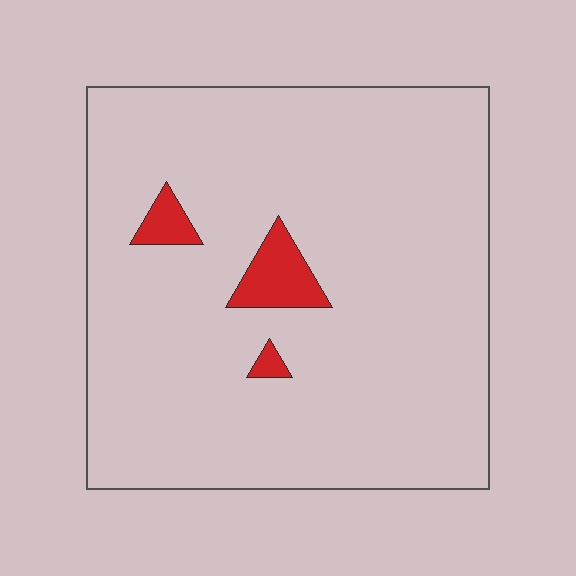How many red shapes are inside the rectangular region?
3.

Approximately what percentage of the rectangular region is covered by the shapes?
Approximately 5%.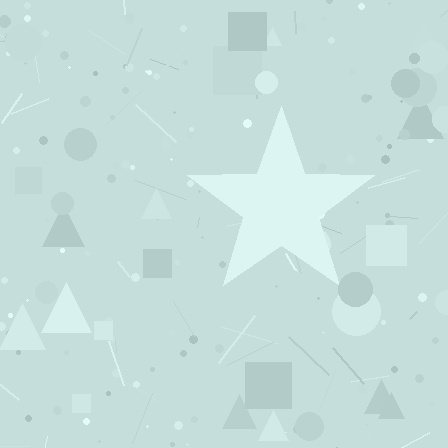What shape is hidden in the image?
A star is hidden in the image.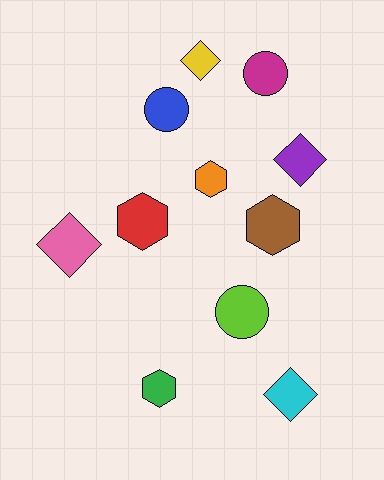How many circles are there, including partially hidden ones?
There are 3 circles.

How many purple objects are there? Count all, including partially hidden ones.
There is 1 purple object.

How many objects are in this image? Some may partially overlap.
There are 11 objects.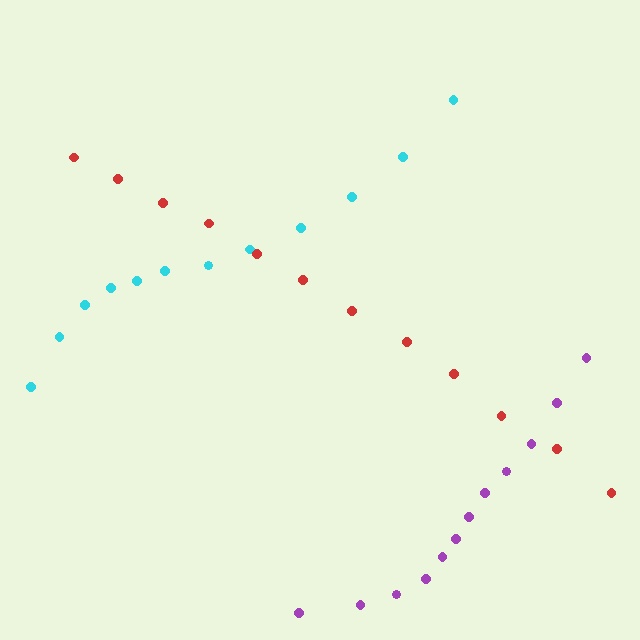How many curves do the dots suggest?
There are 3 distinct paths.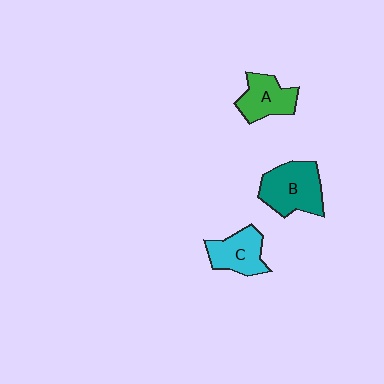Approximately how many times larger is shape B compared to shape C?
Approximately 1.3 times.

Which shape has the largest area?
Shape B (teal).